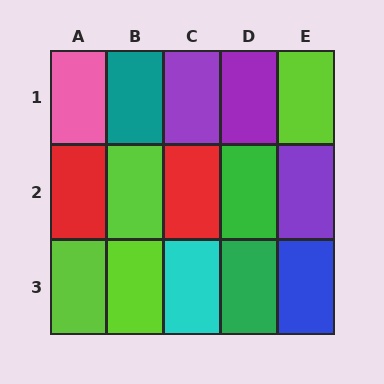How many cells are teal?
1 cell is teal.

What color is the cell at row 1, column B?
Teal.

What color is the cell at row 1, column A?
Pink.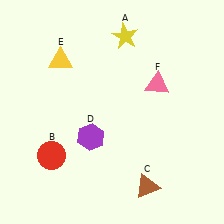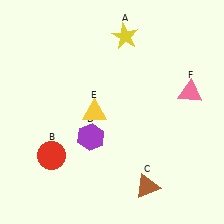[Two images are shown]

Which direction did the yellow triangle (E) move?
The yellow triangle (E) moved down.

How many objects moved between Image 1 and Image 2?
2 objects moved between the two images.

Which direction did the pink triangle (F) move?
The pink triangle (F) moved right.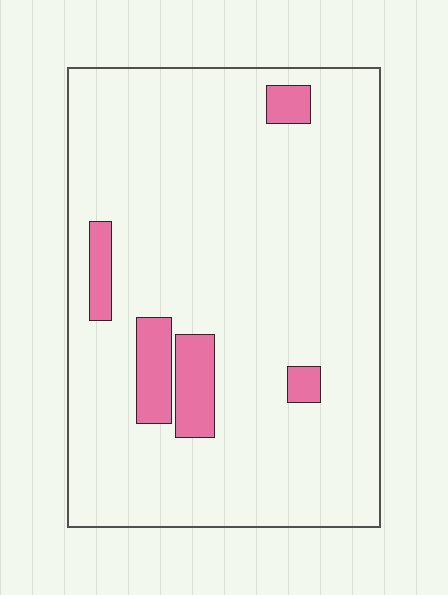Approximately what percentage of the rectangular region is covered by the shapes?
Approximately 10%.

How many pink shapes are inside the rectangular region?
5.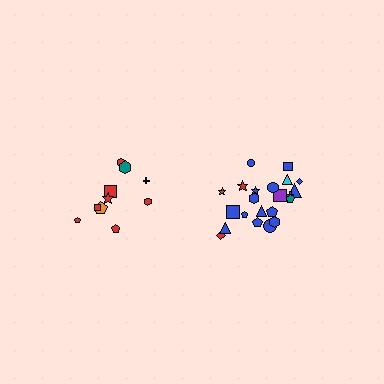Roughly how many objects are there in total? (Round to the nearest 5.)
Roughly 30 objects in total.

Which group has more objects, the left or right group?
The right group.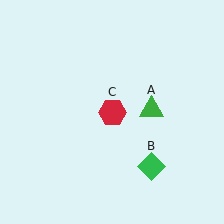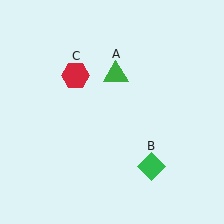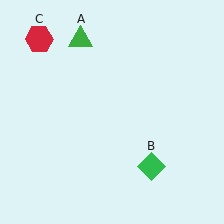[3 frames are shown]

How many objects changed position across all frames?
2 objects changed position: green triangle (object A), red hexagon (object C).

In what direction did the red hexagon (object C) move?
The red hexagon (object C) moved up and to the left.